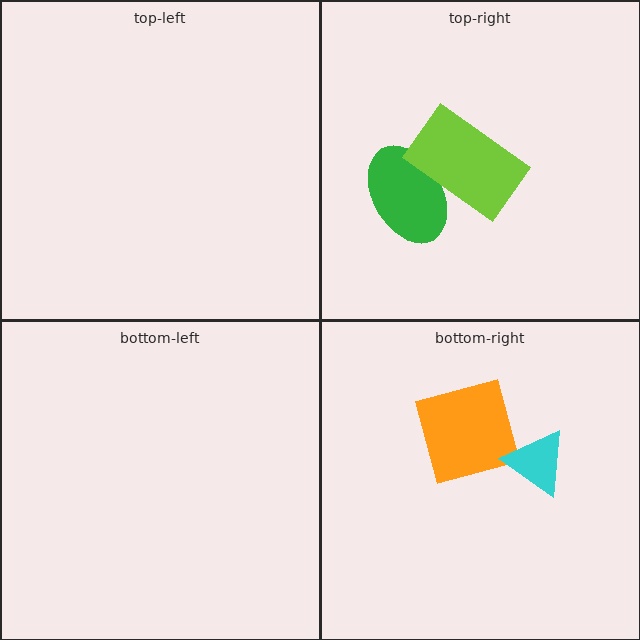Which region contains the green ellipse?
The top-right region.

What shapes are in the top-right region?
The green ellipse, the lime rectangle.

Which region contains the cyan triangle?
The bottom-right region.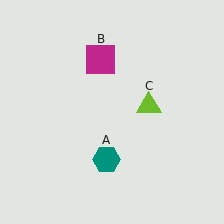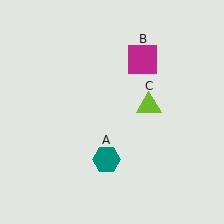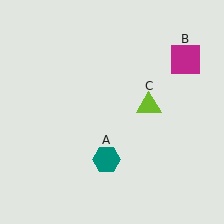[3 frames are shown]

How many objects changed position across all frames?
1 object changed position: magenta square (object B).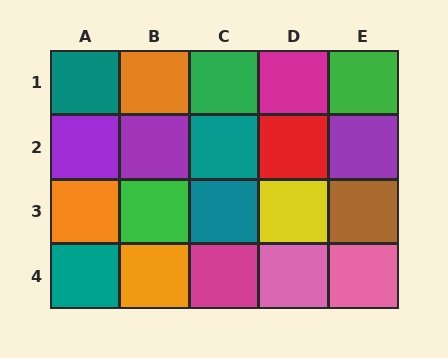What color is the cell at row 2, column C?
Teal.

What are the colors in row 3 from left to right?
Orange, green, teal, yellow, brown.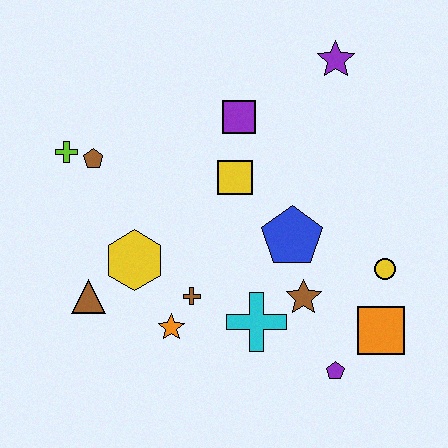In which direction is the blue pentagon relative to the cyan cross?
The blue pentagon is above the cyan cross.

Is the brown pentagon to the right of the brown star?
No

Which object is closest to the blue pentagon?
The brown star is closest to the blue pentagon.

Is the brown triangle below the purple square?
Yes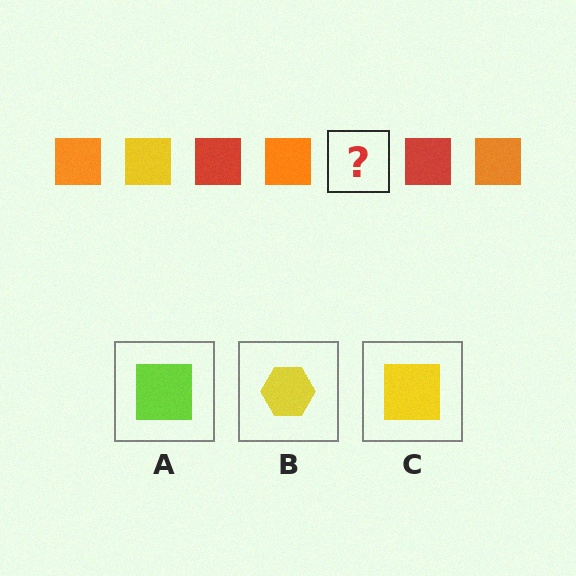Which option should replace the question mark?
Option C.